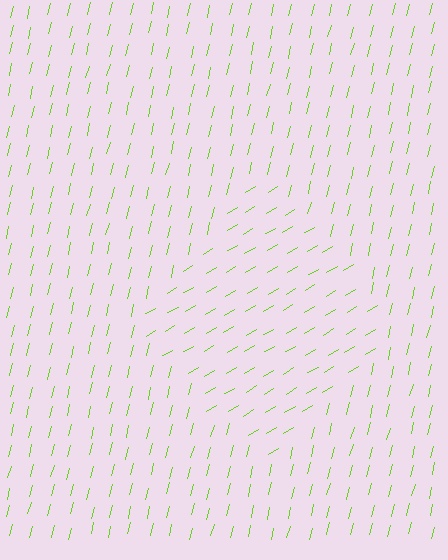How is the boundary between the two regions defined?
The boundary is defined purely by a change in line orientation (approximately 45 degrees difference). All lines are the same color and thickness.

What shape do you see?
I see a diamond.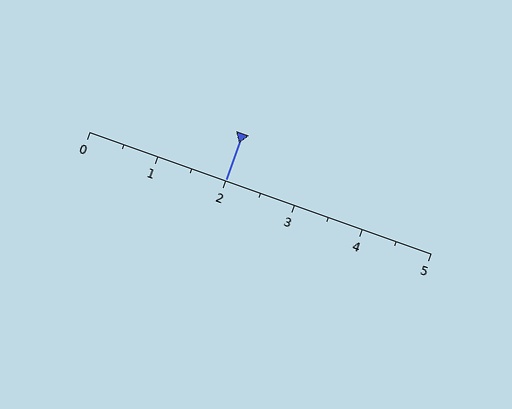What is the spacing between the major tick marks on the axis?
The major ticks are spaced 1 apart.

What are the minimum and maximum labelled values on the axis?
The axis runs from 0 to 5.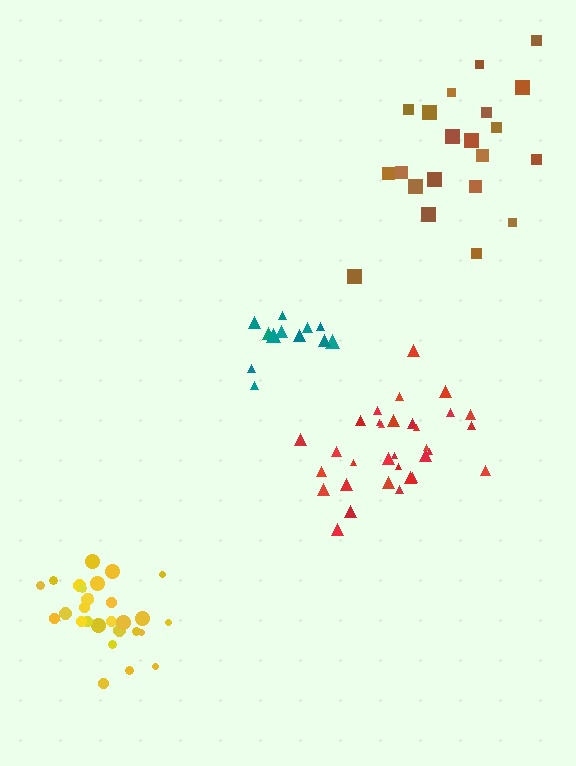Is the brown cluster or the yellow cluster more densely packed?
Yellow.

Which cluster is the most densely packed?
Yellow.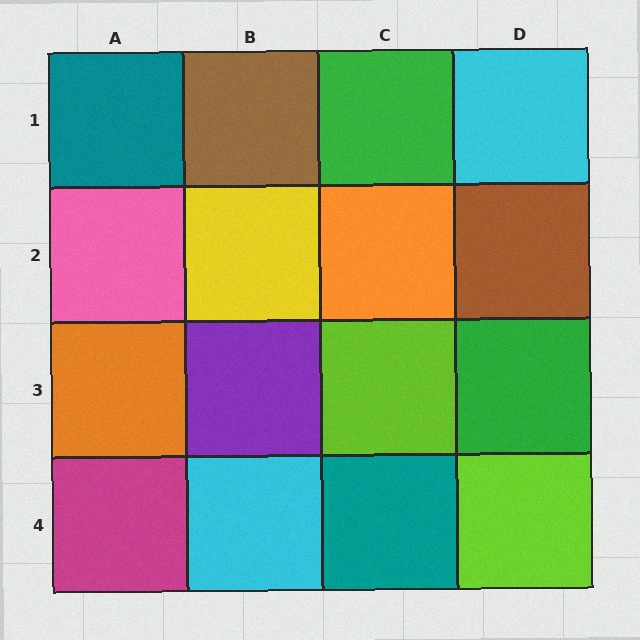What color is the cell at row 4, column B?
Cyan.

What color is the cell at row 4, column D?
Lime.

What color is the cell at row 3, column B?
Purple.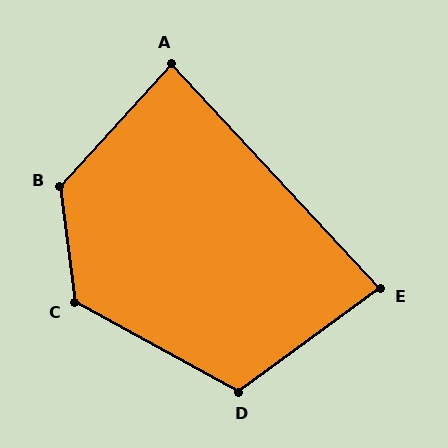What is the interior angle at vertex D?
Approximately 115 degrees (obtuse).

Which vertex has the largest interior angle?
B, at approximately 130 degrees.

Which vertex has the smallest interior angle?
E, at approximately 83 degrees.